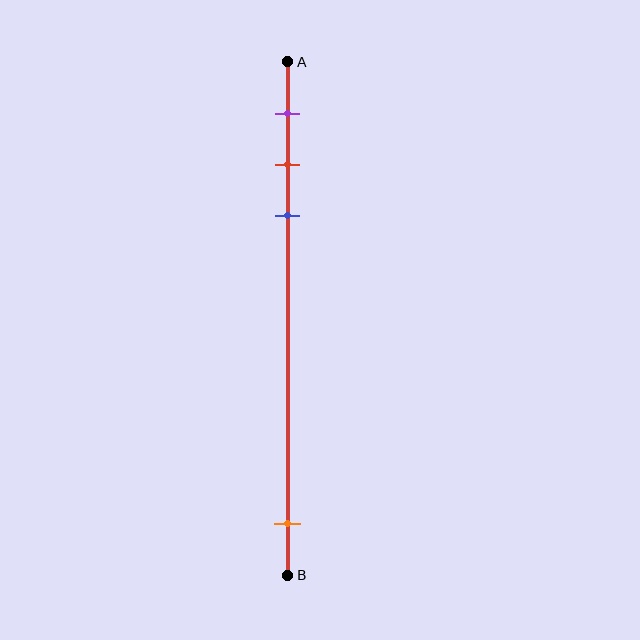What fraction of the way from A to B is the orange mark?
The orange mark is approximately 90% (0.9) of the way from A to B.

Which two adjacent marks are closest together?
The red and blue marks are the closest adjacent pair.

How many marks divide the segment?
There are 4 marks dividing the segment.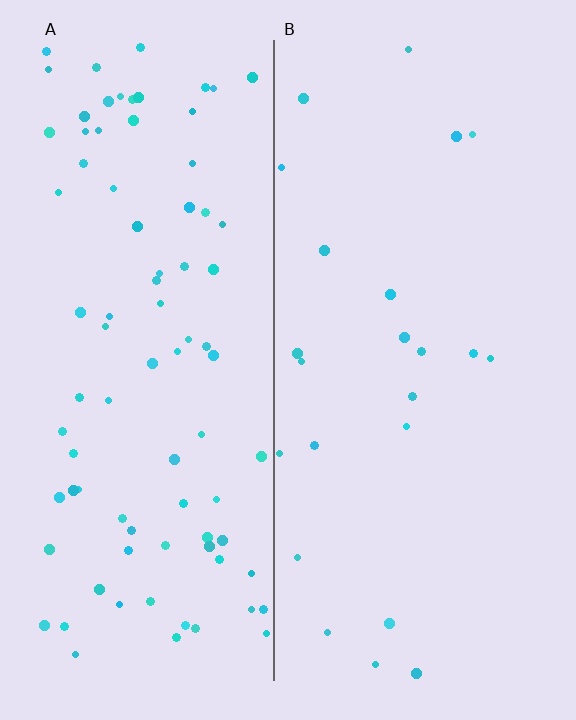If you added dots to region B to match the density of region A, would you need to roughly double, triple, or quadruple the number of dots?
Approximately quadruple.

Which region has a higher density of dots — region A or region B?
A (the left).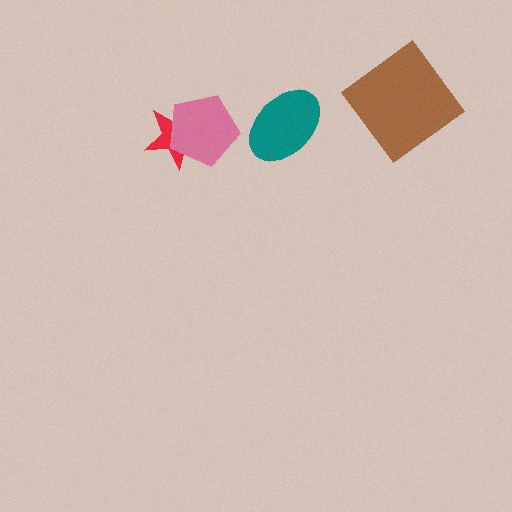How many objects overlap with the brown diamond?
0 objects overlap with the brown diamond.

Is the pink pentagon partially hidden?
No, no other shape covers it.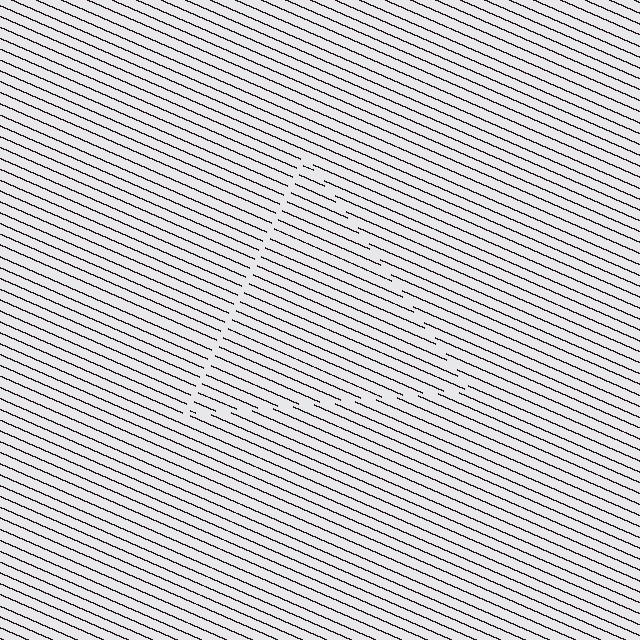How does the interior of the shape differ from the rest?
The interior of the shape contains the same grating, shifted by half a period — the contour is defined by the phase discontinuity where line-ends from the inner and outer gratings abut.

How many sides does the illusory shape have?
3 sides — the line-ends trace a triangle.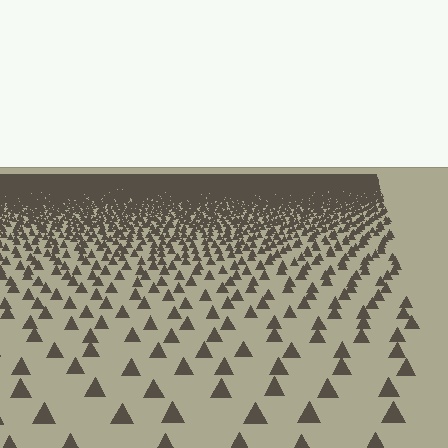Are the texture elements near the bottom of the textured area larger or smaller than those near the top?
Larger. Near the bottom, elements are closer to the viewer and appear at a bigger on-screen size.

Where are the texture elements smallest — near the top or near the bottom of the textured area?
Near the top.